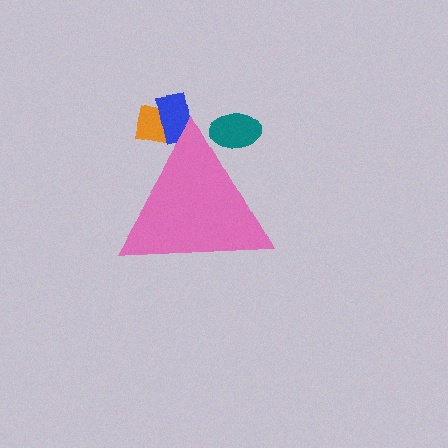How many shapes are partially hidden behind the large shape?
3 shapes are partially hidden.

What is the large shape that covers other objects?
A pink triangle.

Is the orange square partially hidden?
Yes, the orange square is partially hidden behind the pink triangle.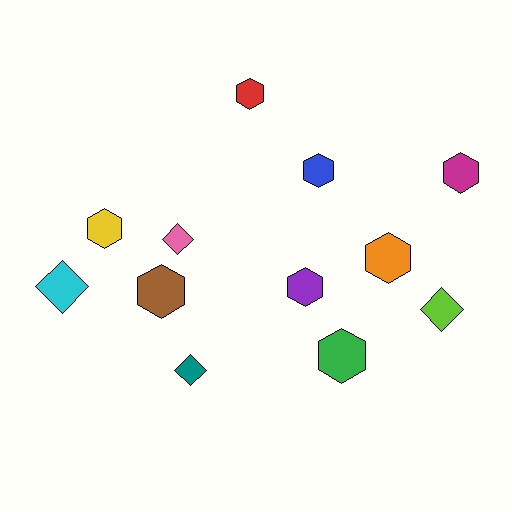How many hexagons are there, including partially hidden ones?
There are 8 hexagons.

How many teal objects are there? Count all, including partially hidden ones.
There is 1 teal object.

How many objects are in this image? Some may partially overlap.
There are 12 objects.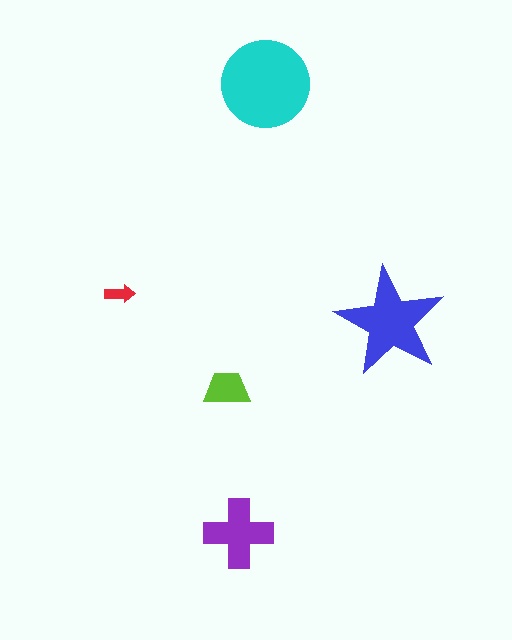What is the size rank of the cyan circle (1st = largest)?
1st.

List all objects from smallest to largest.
The red arrow, the lime trapezoid, the purple cross, the blue star, the cyan circle.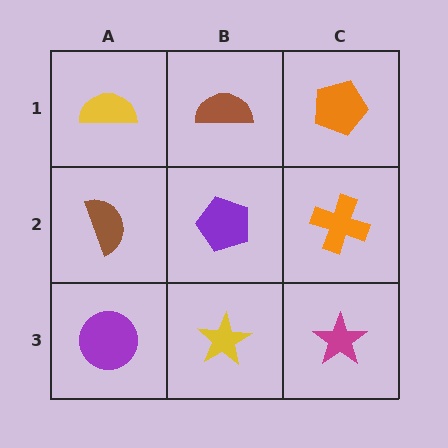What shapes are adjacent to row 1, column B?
A purple pentagon (row 2, column B), a yellow semicircle (row 1, column A), an orange pentagon (row 1, column C).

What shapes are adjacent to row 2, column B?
A brown semicircle (row 1, column B), a yellow star (row 3, column B), a brown semicircle (row 2, column A), an orange cross (row 2, column C).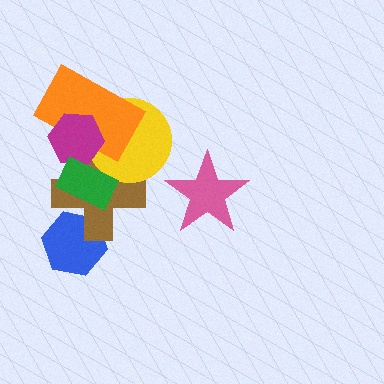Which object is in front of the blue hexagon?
The brown cross is in front of the blue hexagon.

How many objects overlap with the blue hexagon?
1 object overlaps with the blue hexagon.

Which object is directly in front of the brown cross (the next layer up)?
The yellow circle is directly in front of the brown cross.